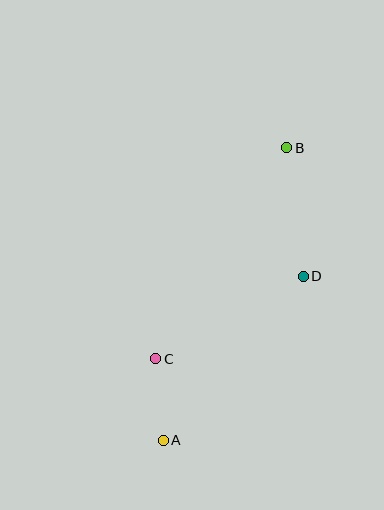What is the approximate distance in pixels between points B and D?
The distance between B and D is approximately 130 pixels.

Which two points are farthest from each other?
Points A and B are farthest from each other.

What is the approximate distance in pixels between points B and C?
The distance between B and C is approximately 248 pixels.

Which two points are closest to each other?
Points A and C are closest to each other.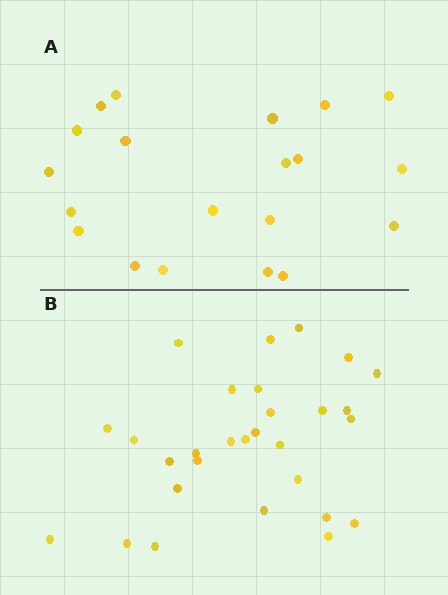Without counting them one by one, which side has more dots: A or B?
Region B (the bottom region) has more dots.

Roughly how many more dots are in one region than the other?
Region B has roughly 8 or so more dots than region A.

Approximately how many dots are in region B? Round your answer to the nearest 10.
About 30 dots. (The exact count is 29, which rounds to 30.)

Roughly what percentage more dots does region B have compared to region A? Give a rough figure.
About 45% more.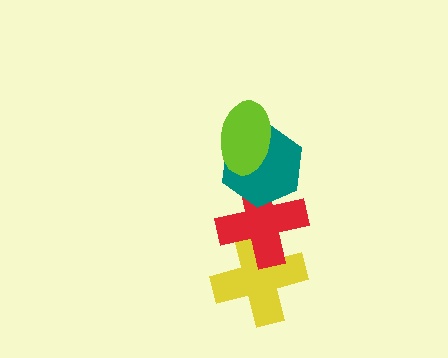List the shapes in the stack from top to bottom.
From top to bottom: the lime ellipse, the teal hexagon, the red cross, the yellow cross.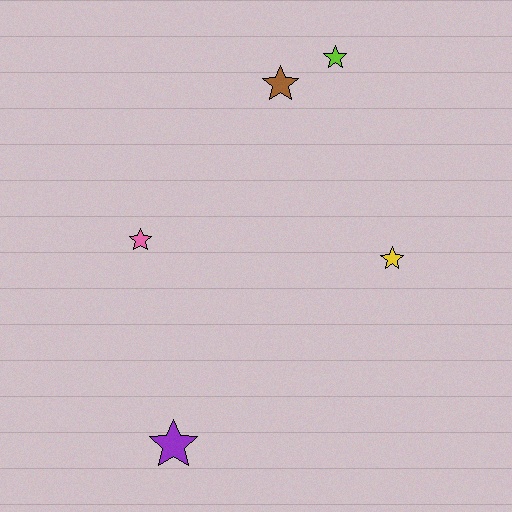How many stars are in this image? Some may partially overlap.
There are 5 stars.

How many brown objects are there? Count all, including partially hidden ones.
There is 1 brown object.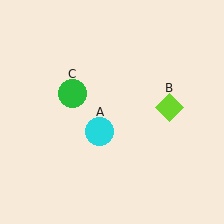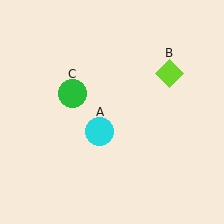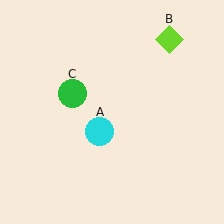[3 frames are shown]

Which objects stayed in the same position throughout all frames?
Cyan circle (object A) and green circle (object C) remained stationary.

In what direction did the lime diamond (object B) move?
The lime diamond (object B) moved up.